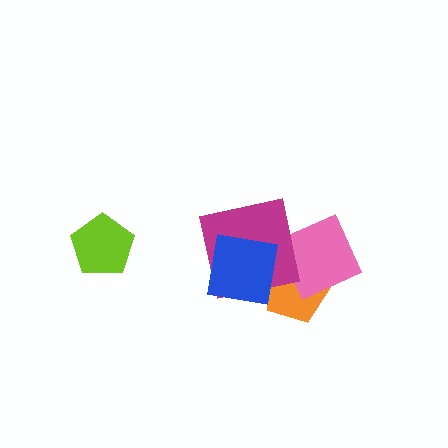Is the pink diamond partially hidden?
Yes, it is partially covered by another shape.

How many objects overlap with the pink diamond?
2 objects overlap with the pink diamond.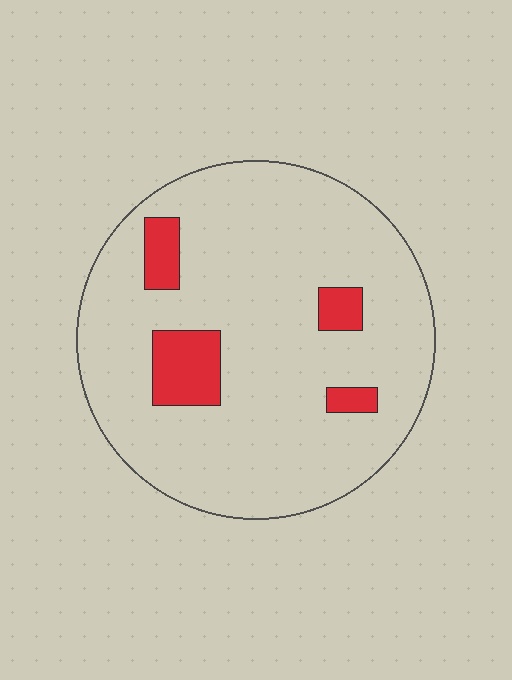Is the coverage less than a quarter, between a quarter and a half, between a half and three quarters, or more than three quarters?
Less than a quarter.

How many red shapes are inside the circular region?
4.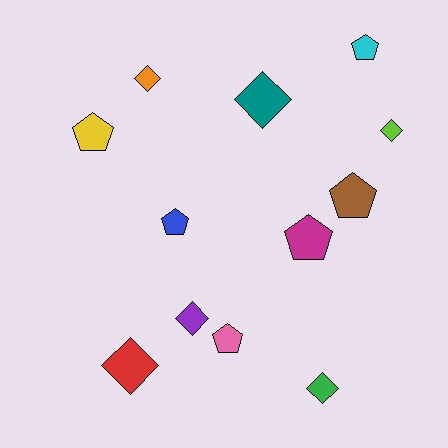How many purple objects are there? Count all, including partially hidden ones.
There is 1 purple object.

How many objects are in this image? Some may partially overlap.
There are 12 objects.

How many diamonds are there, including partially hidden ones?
There are 6 diamonds.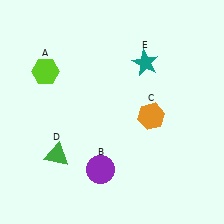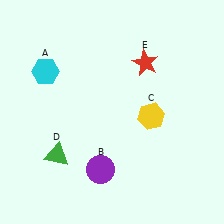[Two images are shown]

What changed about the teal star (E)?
In Image 1, E is teal. In Image 2, it changed to red.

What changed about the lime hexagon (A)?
In Image 1, A is lime. In Image 2, it changed to cyan.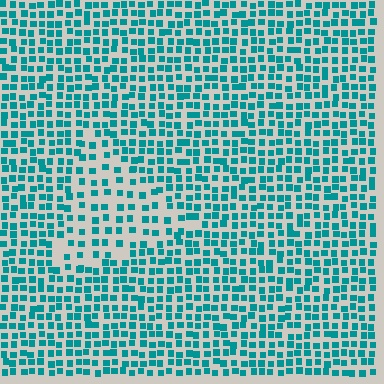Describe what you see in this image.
The image contains small teal elements arranged at two different densities. A triangle-shaped region is visible where the elements are less densely packed than the surrounding area.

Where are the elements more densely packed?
The elements are more densely packed outside the triangle boundary.